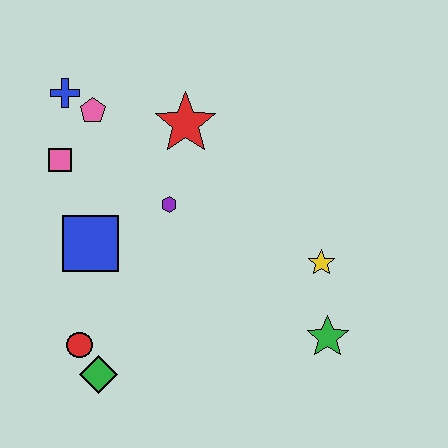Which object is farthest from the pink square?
The green star is farthest from the pink square.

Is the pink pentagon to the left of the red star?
Yes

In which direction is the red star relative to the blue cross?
The red star is to the right of the blue cross.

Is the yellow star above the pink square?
No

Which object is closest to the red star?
The purple hexagon is closest to the red star.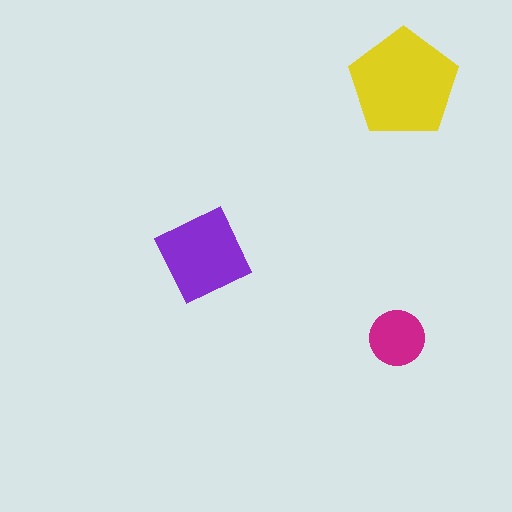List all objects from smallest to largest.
The magenta circle, the purple diamond, the yellow pentagon.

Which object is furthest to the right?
The yellow pentagon is rightmost.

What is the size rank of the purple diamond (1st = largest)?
2nd.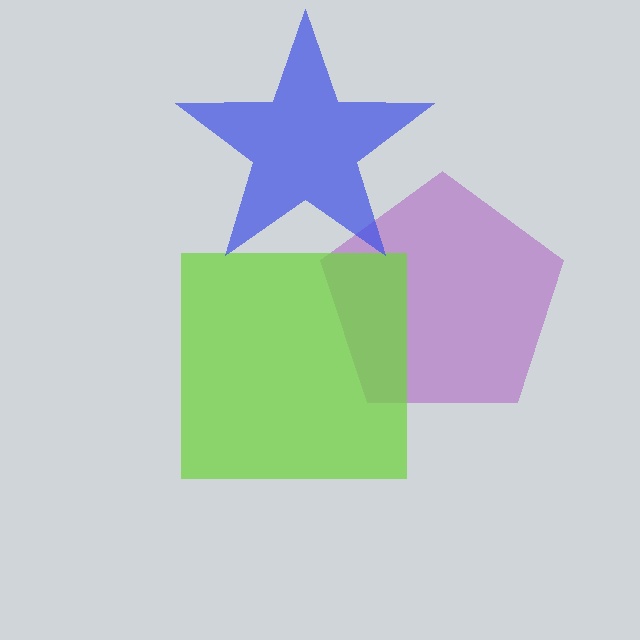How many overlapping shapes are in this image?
There are 3 overlapping shapes in the image.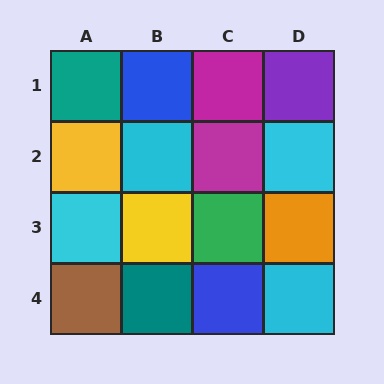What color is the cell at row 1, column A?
Teal.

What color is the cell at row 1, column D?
Purple.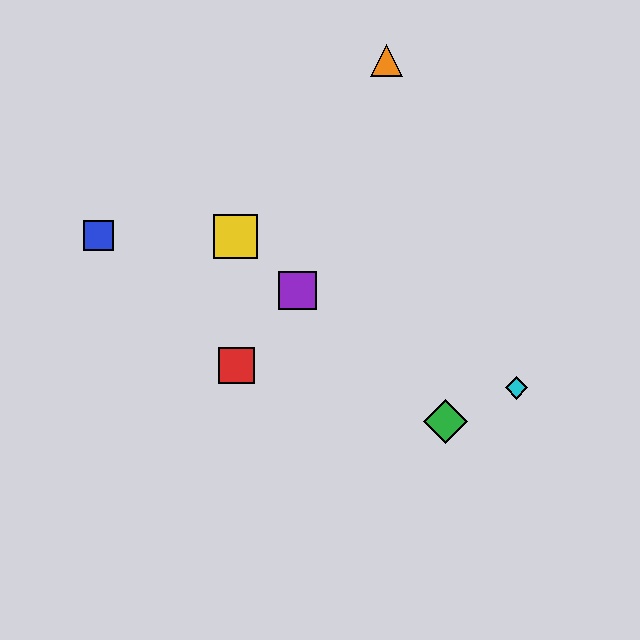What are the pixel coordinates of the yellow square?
The yellow square is at (235, 236).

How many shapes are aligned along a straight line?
3 shapes (the green diamond, the yellow square, the purple square) are aligned along a straight line.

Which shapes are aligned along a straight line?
The green diamond, the yellow square, the purple square are aligned along a straight line.